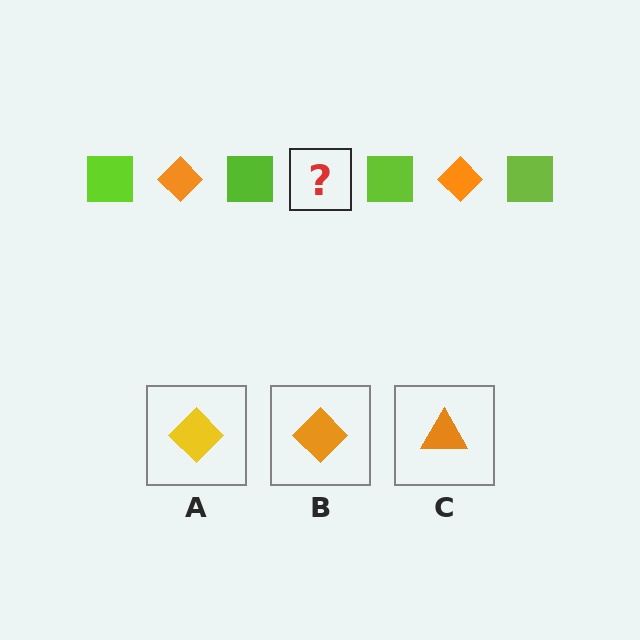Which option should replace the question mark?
Option B.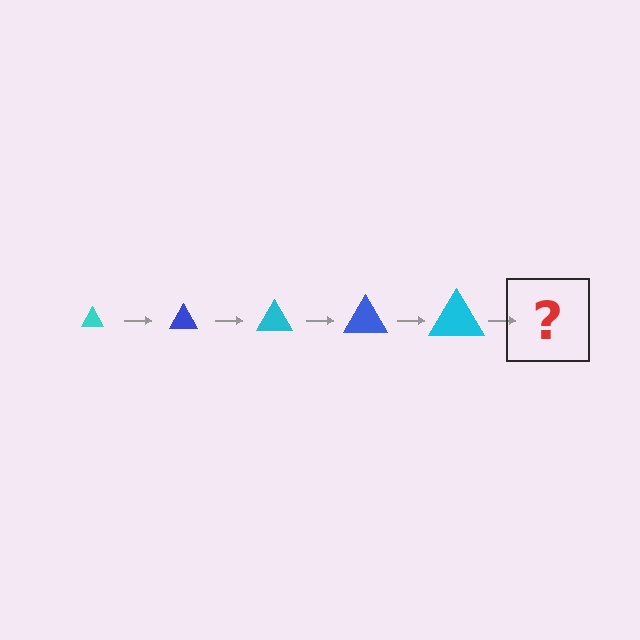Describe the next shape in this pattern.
It should be a blue triangle, larger than the previous one.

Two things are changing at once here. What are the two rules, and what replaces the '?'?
The two rules are that the triangle grows larger each step and the color cycles through cyan and blue. The '?' should be a blue triangle, larger than the previous one.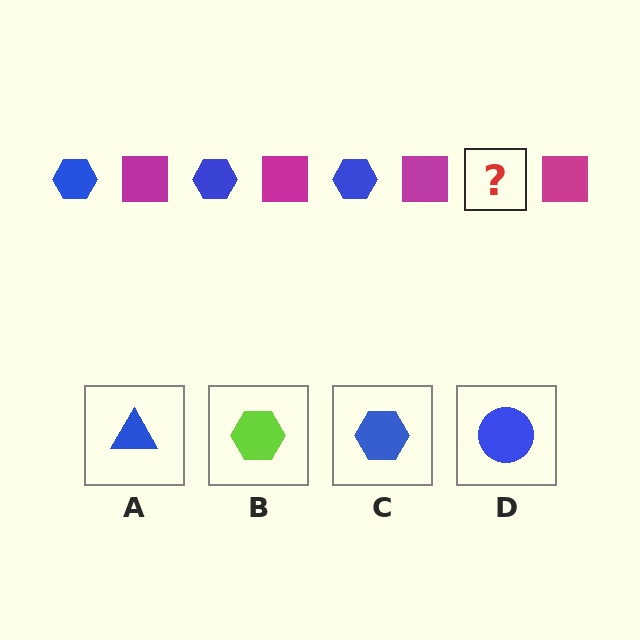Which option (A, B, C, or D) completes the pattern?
C.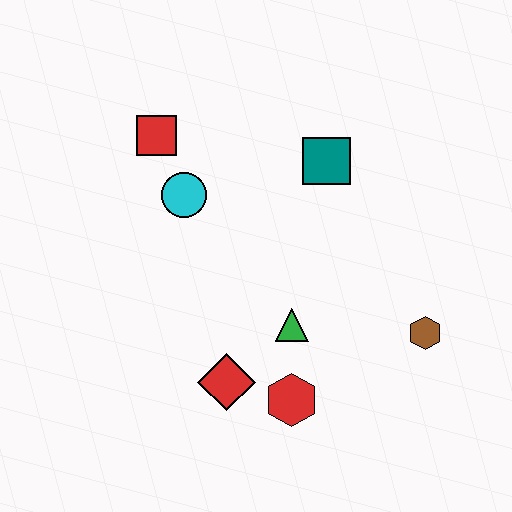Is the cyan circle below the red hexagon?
No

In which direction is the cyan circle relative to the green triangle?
The cyan circle is above the green triangle.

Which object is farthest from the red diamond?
The red square is farthest from the red diamond.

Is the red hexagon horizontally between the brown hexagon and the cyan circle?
Yes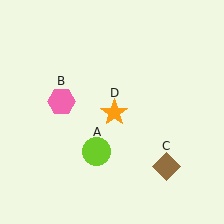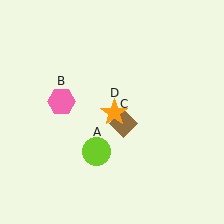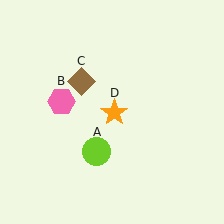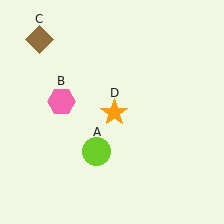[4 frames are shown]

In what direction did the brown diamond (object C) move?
The brown diamond (object C) moved up and to the left.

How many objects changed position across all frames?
1 object changed position: brown diamond (object C).